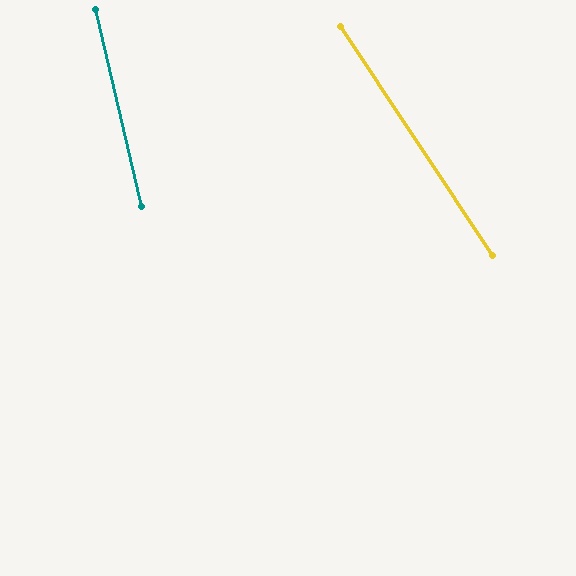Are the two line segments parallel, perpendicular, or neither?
Neither parallel nor perpendicular — they differ by about 20°.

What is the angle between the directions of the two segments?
Approximately 20 degrees.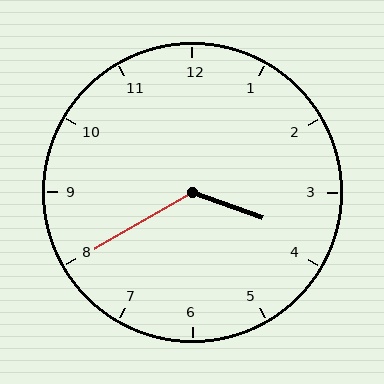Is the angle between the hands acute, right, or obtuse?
It is obtuse.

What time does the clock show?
3:40.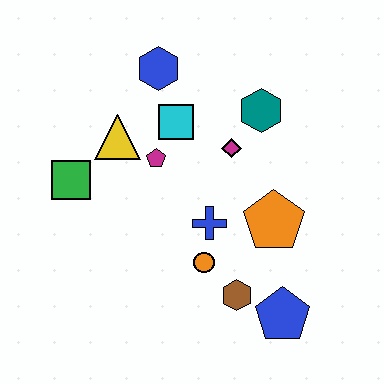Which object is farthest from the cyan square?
The blue pentagon is farthest from the cyan square.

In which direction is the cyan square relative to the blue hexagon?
The cyan square is below the blue hexagon.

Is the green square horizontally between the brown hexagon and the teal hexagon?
No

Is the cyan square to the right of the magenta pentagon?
Yes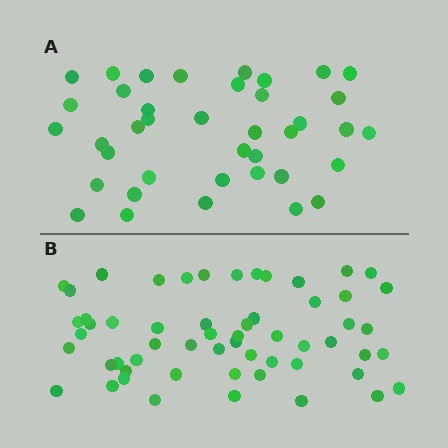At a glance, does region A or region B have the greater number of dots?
Region B (the bottom region) has more dots.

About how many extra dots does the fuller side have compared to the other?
Region B has approximately 20 more dots than region A.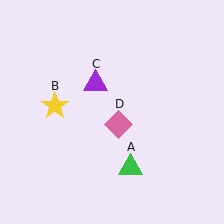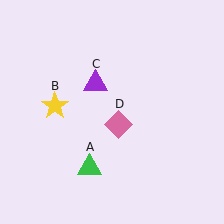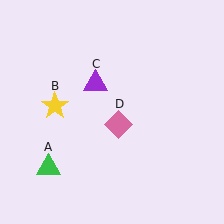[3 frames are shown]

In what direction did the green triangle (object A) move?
The green triangle (object A) moved left.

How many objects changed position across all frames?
1 object changed position: green triangle (object A).